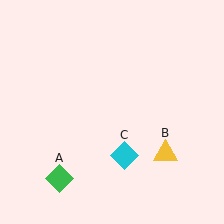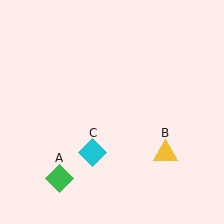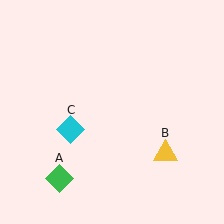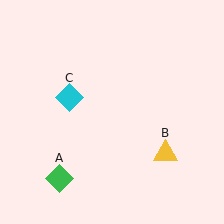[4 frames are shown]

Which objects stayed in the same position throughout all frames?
Green diamond (object A) and yellow triangle (object B) remained stationary.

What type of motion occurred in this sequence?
The cyan diamond (object C) rotated clockwise around the center of the scene.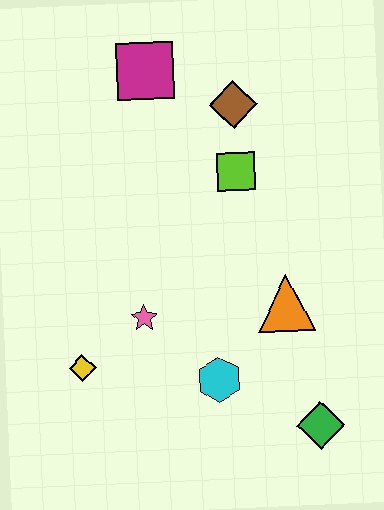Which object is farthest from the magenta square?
The green diamond is farthest from the magenta square.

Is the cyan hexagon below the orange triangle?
Yes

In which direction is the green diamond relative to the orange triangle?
The green diamond is below the orange triangle.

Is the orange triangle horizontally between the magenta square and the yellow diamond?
No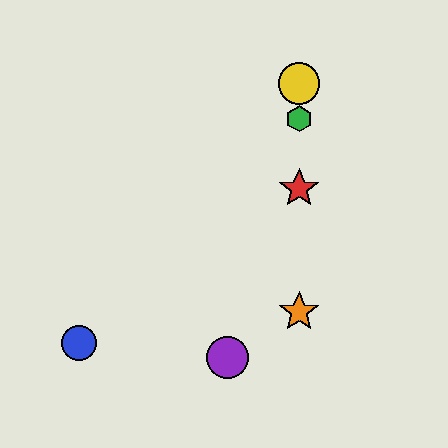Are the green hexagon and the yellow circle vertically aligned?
Yes, both are at x≈299.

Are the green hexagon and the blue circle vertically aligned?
No, the green hexagon is at x≈299 and the blue circle is at x≈79.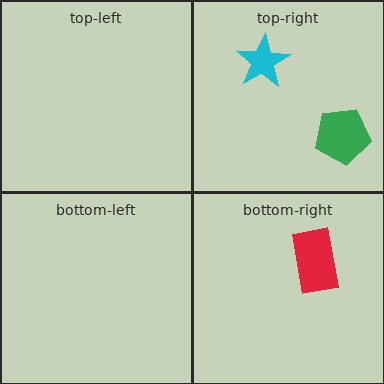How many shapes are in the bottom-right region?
1.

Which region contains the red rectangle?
The bottom-right region.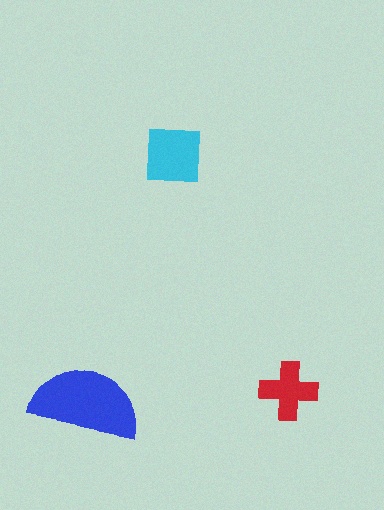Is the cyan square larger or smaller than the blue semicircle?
Smaller.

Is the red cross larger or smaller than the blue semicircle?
Smaller.